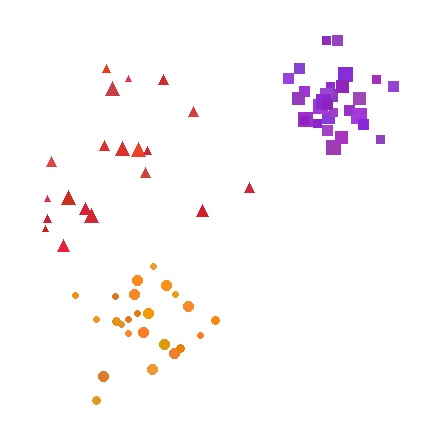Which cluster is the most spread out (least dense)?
Red.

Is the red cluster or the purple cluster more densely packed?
Purple.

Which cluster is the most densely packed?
Purple.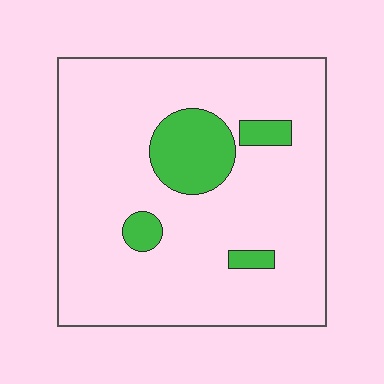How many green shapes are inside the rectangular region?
4.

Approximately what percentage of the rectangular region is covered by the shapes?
Approximately 15%.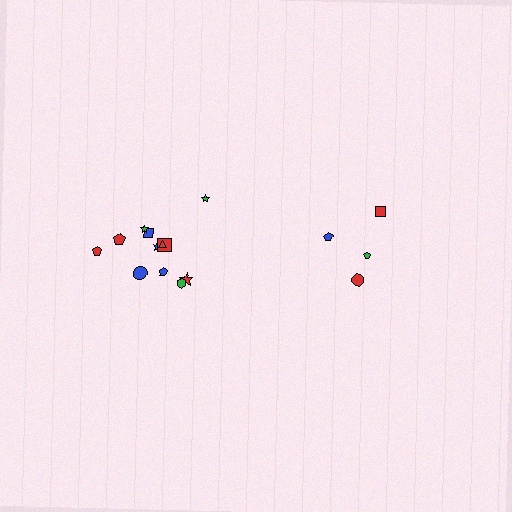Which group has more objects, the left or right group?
The left group.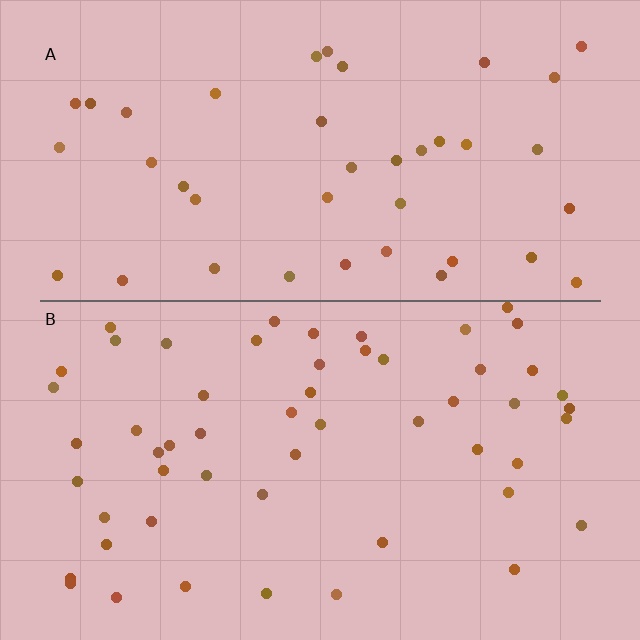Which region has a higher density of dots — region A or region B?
B (the bottom).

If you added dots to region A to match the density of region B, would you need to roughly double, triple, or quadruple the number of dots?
Approximately double.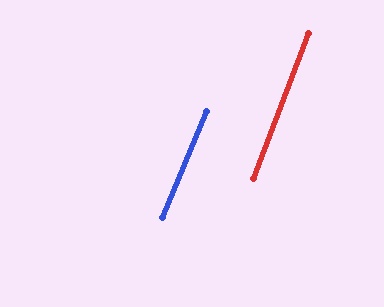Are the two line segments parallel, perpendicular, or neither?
Parallel — their directions differ by only 1.7°.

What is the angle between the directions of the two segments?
Approximately 2 degrees.